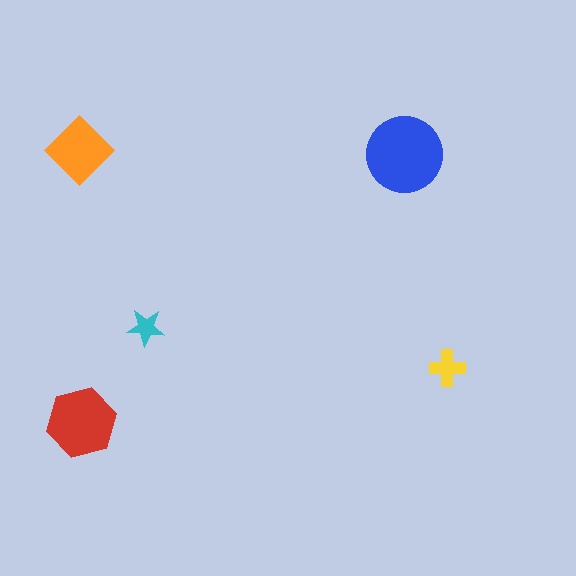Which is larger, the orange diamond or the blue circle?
The blue circle.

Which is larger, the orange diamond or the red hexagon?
The red hexagon.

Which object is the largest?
The blue circle.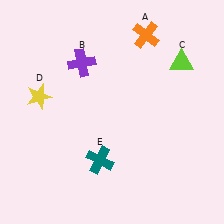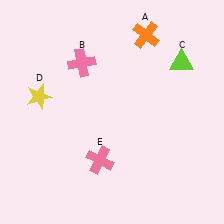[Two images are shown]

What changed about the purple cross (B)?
In Image 1, B is purple. In Image 2, it changed to pink.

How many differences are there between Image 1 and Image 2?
There are 2 differences between the two images.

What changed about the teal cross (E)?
In Image 1, E is teal. In Image 2, it changed to pink.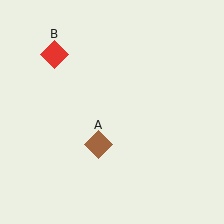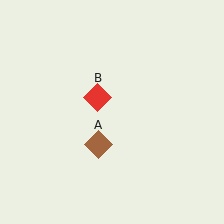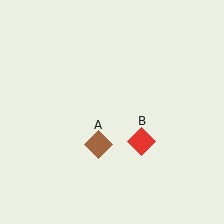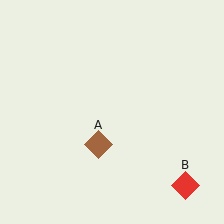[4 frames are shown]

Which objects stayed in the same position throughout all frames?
Brown diamond (object A) remained stationary.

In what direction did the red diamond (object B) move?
The red diamond (object B) moved down and to the right.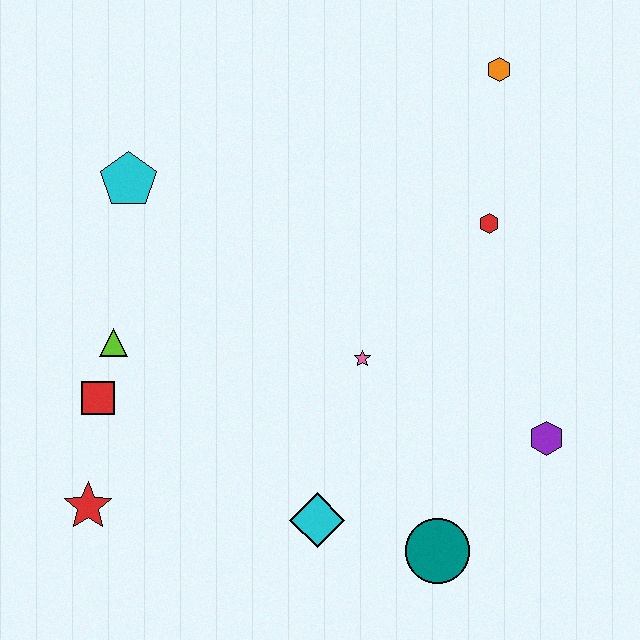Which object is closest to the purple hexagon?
The teal circle is closest to the purple hexagon.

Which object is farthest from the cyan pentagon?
The purple hexagon is farthest from the cyan pentagon.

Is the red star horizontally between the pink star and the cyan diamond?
No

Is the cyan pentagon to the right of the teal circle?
No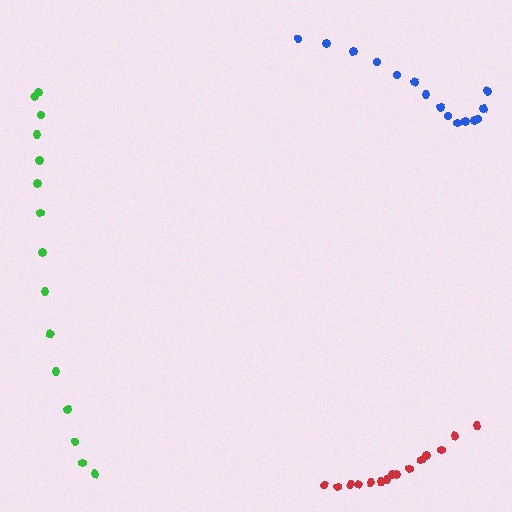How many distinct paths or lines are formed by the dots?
There are 3 distinct paths.